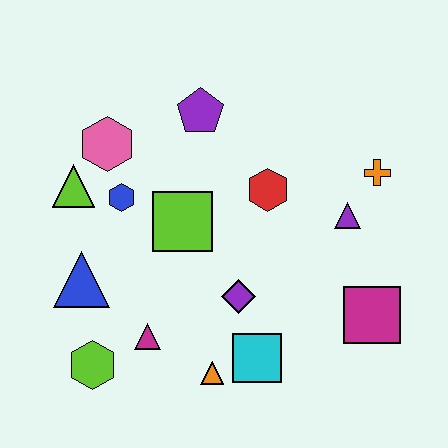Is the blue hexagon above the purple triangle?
Yes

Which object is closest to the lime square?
The blue hexagon is closest to the lime square.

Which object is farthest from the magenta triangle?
The orange cross is farthest from the magenta triangle.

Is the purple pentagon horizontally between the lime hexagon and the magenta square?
Yes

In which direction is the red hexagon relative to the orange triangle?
The red hexagon is above the orange triangle.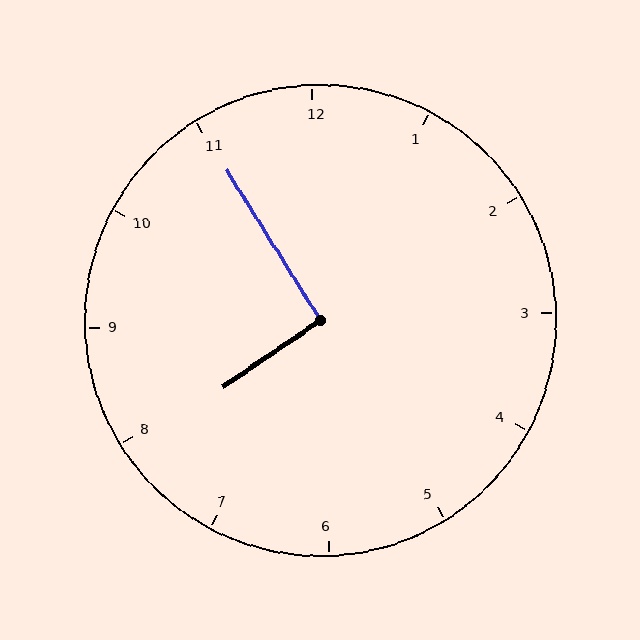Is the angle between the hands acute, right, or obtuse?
It is right.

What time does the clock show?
7:55.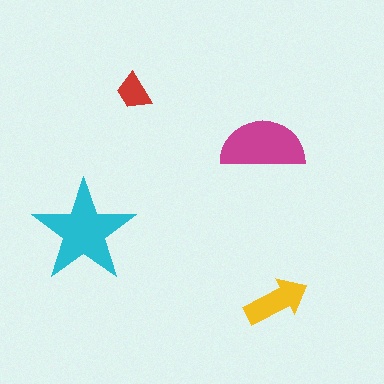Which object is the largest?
The cyan star.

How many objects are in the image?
There are 4 objects in the image.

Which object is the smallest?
The red trapezoid.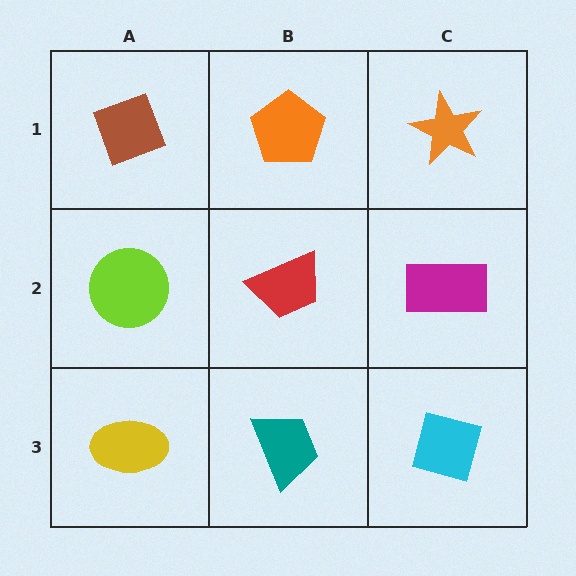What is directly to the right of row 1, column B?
An orange star.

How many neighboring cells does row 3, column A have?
2.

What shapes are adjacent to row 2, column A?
A brown diamond (row 1, column A), a yellow ellipse (row 3, column A), a red trapezoid (row 2, column B).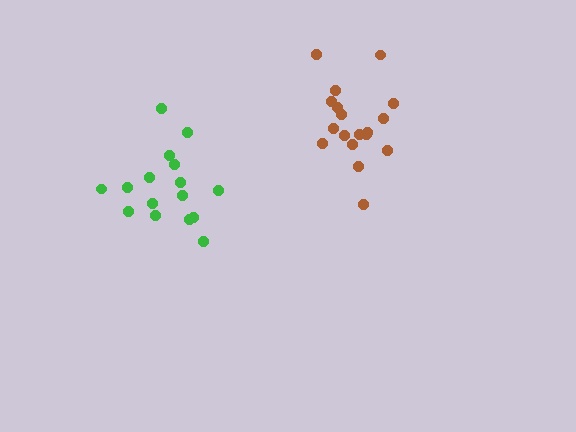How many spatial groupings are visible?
There are 2 spatial groupings.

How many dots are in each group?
Group 1: 18 dots, Group 2: 16 dots (34 total).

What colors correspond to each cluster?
The clusters are colored: brown, green.